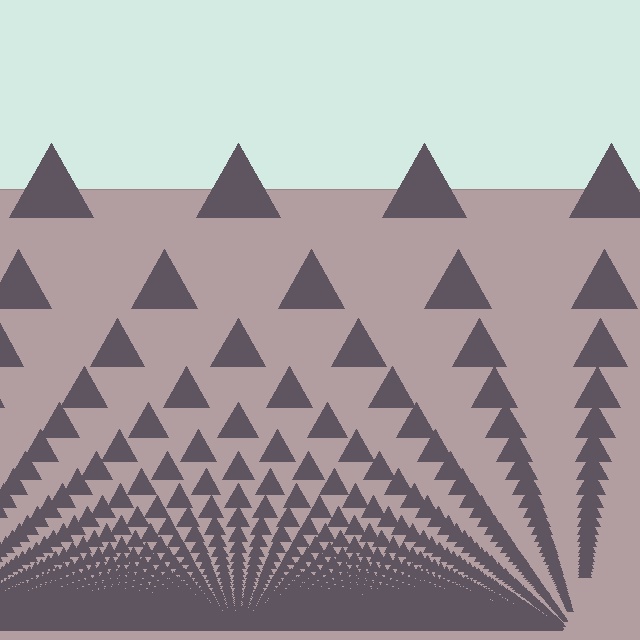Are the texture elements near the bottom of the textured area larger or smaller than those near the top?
Smaller. The gradient is inverted — elements near the bottom are smaller and denser.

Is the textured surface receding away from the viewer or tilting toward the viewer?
The surface appears to tilt toward the viewer. Texture elements get larger and sparser toward the top.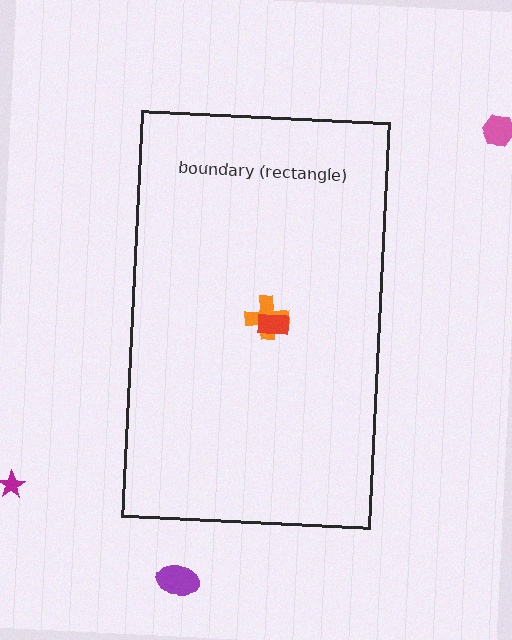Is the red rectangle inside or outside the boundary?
Inside.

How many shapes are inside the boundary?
2 inside, 3 outside.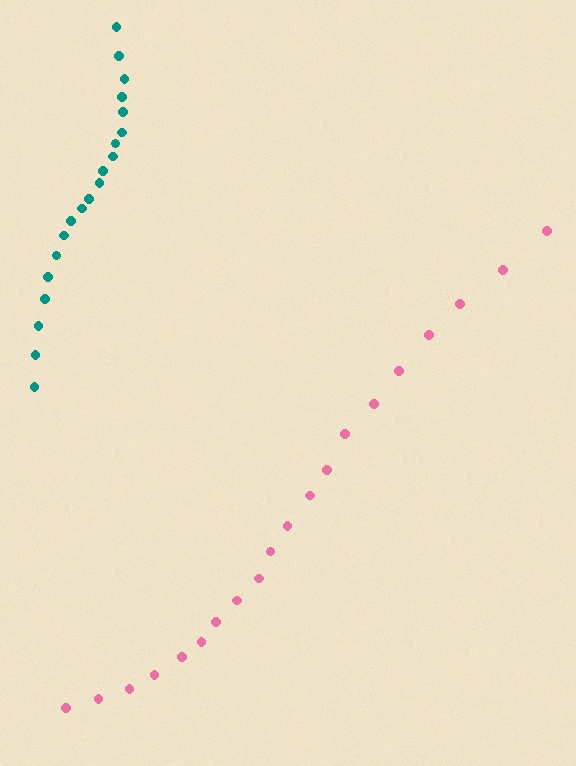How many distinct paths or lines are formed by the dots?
There are 2 distinct paths.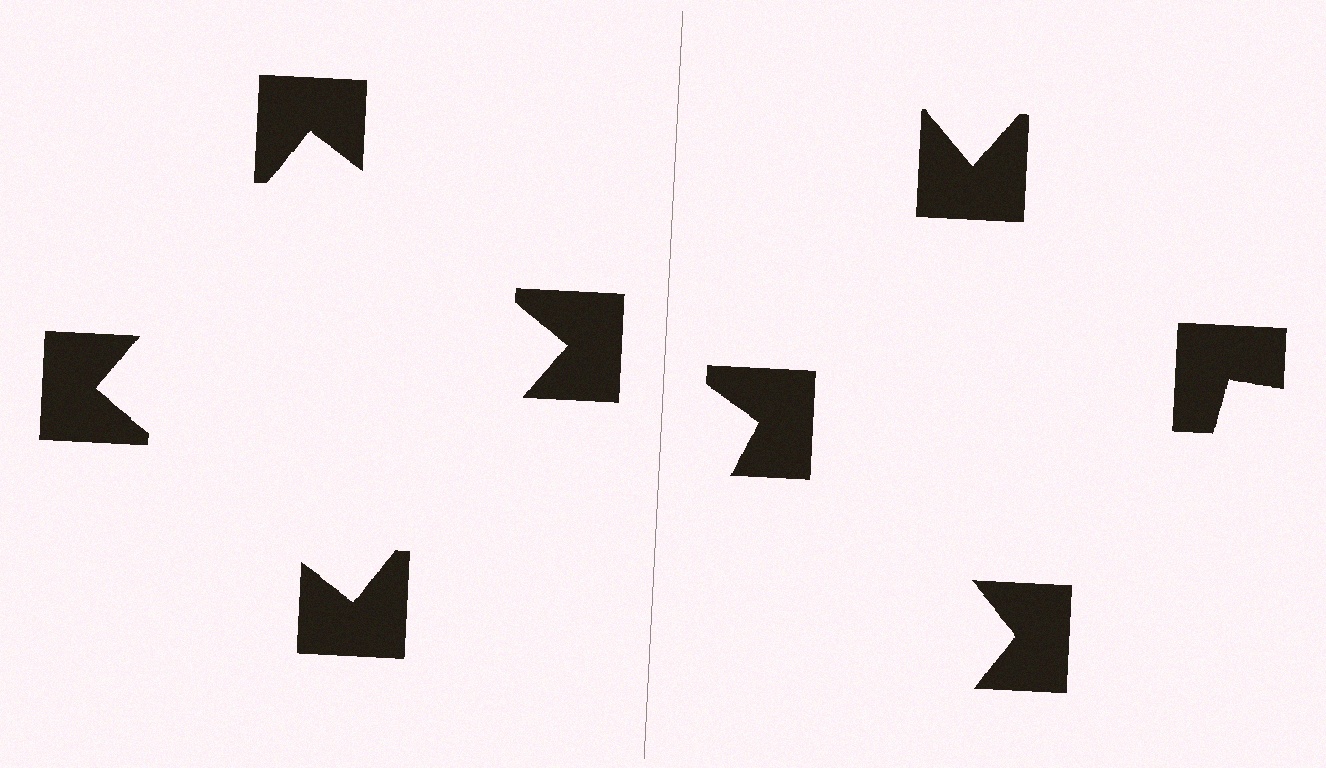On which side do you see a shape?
An illusory square appears on the left side. On the right side the wedge cuts are rotated, so no coherent shape forms.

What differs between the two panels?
The notched squares are positioned identically on both sides; only the wedge orientations differ. On the left they align to a square; on the right they are misaligned.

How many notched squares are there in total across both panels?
8 — 4 on each side.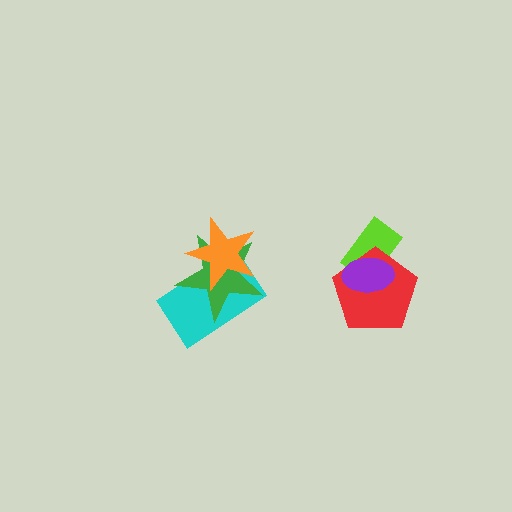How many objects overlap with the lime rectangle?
2 objects overlap with the lime rectangle.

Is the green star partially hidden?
Yes, it is partially covered by another shape.